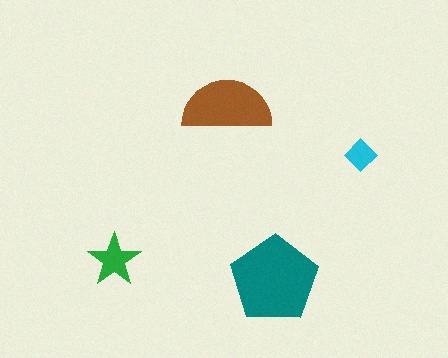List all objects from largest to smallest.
The teal pentagon, the brown semicircle, the green star, the cyan diamond.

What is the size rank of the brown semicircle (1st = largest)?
2nd.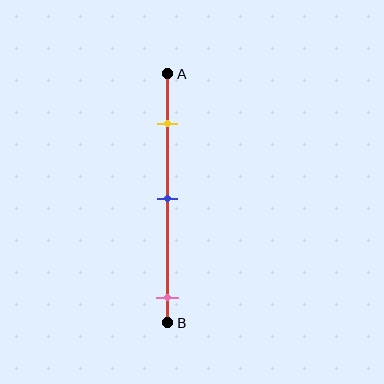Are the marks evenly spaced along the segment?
No, the marks are not evenly spaced.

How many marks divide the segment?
There are 3 marks dividing the segment.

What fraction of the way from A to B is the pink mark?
The pink mark is approximately 90% (0.9) of the way from A to B.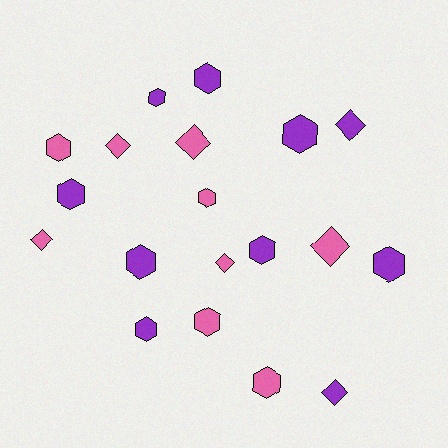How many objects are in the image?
There are 19 objects.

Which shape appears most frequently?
Hexagon, with 12 objects.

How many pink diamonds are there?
There are 5 pink diamonds.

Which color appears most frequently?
Purple, with 10 objects.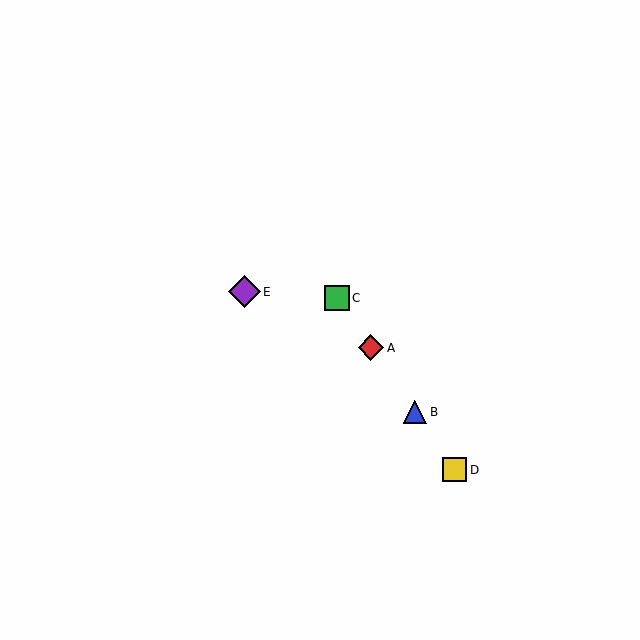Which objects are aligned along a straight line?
Objects A, B, C, D are aligned along a straight line.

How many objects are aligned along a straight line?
4 objects (A, B, C, D) are aligned along a straight line.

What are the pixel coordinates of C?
Object C is at (337, 298).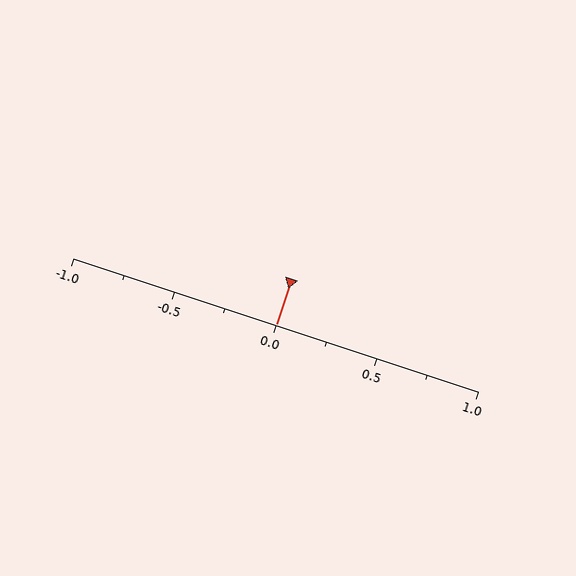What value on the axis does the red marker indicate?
The marker indicates approximately 0.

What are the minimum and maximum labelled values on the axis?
The axis runs from -1.0 to 1.0.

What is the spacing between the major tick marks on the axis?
The major ticks are spaced 0.5 apart.